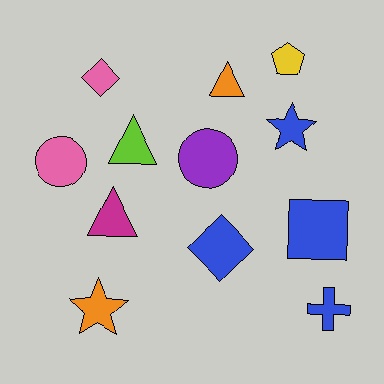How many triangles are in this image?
There are 3 triangles.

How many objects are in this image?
There are 12 objects.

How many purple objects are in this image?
There is 1 purple object.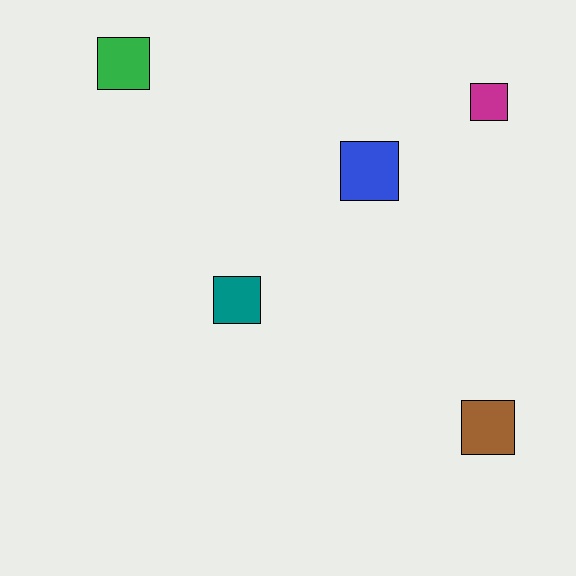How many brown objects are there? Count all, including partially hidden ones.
There is 1 brown object.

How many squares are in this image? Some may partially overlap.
There are 5 squares.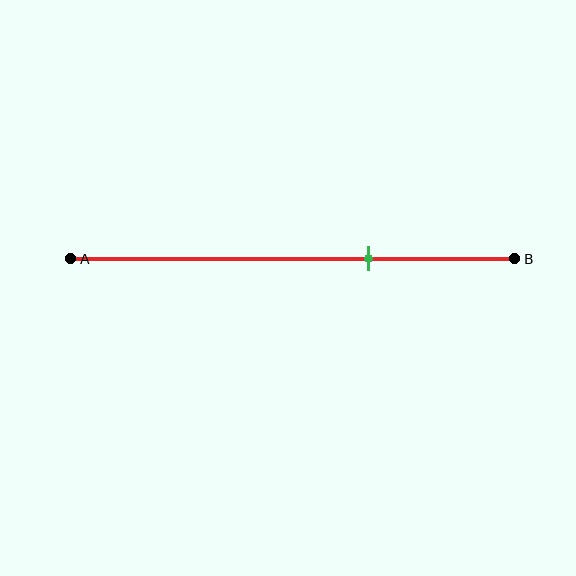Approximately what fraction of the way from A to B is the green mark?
The green mark is approximately 65% of the way from A to B.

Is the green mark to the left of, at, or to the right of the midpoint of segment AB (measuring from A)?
The green mark is to the right of the midpoint of segment AB.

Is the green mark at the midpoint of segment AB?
No, the mark is at about 65% from A, not at the 50% midpoint.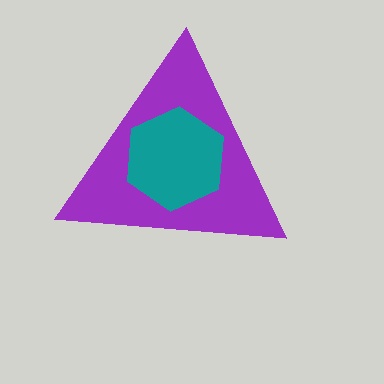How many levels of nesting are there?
2.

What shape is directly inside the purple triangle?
The teal hexagon.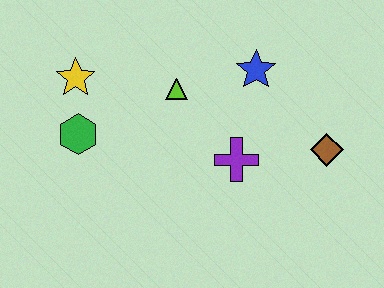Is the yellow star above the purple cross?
Yes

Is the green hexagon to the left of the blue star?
Yes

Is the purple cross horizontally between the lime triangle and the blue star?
Yes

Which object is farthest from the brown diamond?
The yellow star is farthest from the brown diamond.